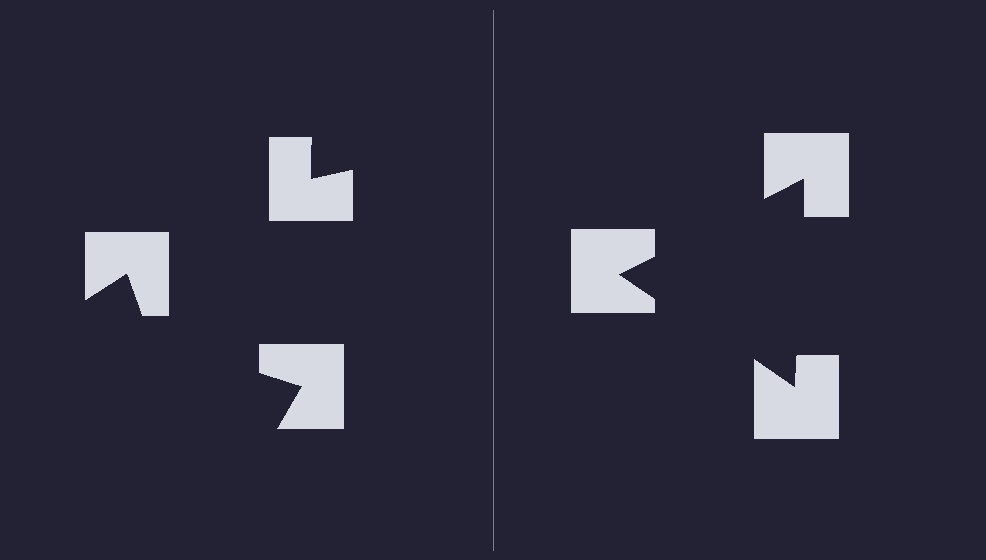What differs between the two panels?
The notched squares are positioned identically on both sides; only the wedge orientations differ. On the right they align to a triangle; on the left they are misaligned.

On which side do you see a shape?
An illusory triangle appears on the right side. On the left side the wedge cuts are rotated, so no coherent shape forms.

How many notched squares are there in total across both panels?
6 — 3 on each side.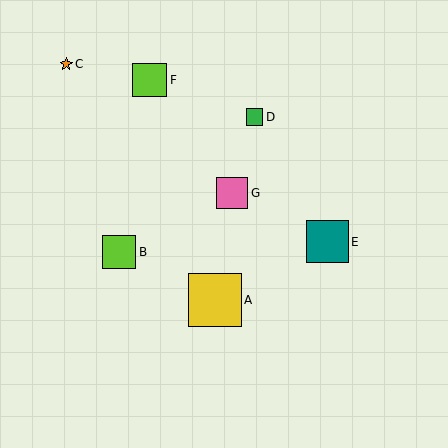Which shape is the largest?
The yellow square (labeled A) is the largest.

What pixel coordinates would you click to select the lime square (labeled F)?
Click at (150, 80) to select the lime square F.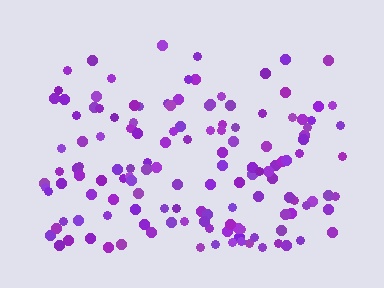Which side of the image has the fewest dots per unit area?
The top.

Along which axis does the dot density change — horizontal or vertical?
Vertical.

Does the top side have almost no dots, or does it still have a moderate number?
Still a moderate number, just noticeably fewer than the bottom.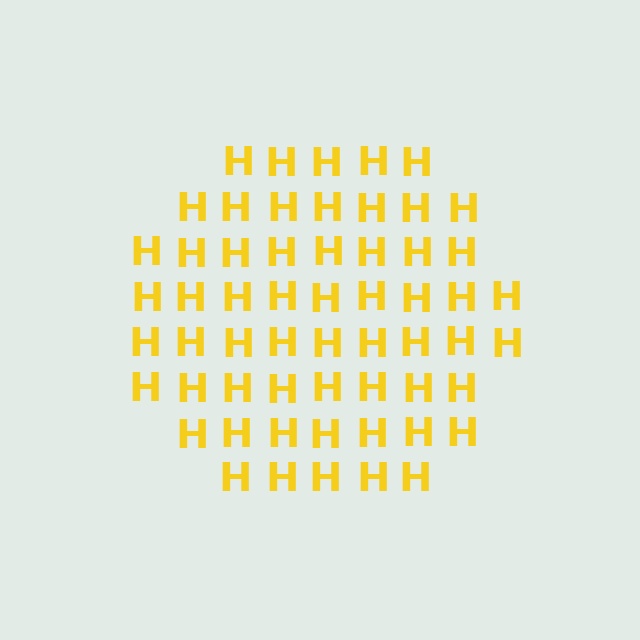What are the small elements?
The small elements are letter H's.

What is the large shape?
The large shape is a circle.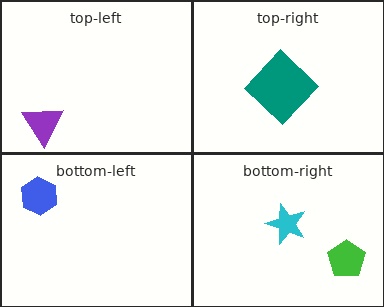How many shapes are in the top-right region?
1.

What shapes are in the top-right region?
The teal diamond.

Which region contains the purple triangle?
The top-left region.